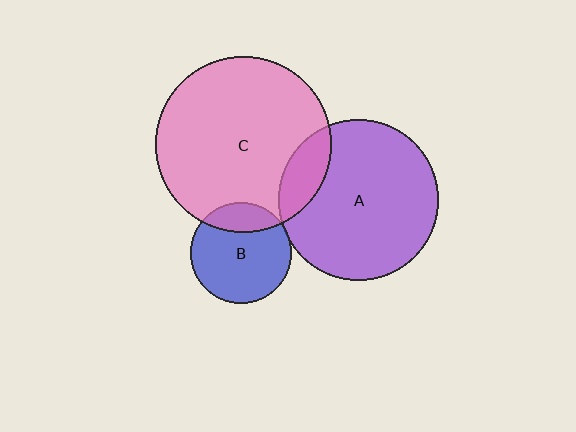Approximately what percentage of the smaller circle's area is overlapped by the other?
Approximately 15%.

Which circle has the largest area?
Circle C (pink).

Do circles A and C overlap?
Yes.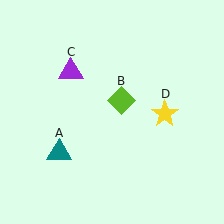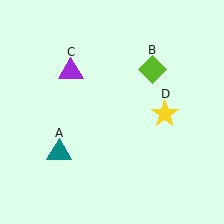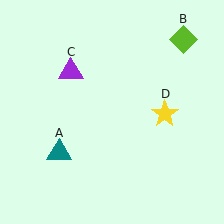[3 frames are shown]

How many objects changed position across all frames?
1 object changed position: lime diamond (object B).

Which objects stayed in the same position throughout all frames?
Teal triangle (object A) and purple triangle (object C) and yellow star (object D) remained stationary.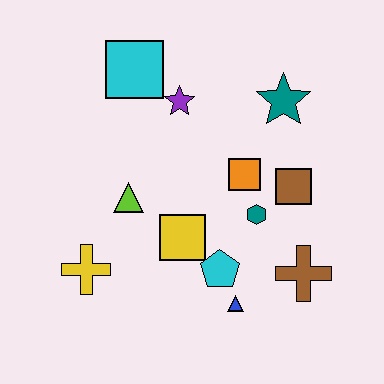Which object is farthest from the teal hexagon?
The cyan square is farthest from the teal hexagon.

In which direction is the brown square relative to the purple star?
The brown square is to the right of the purple star.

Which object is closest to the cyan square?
The purple star is closest to the cyan square.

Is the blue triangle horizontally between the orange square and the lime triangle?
Yes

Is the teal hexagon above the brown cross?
Yes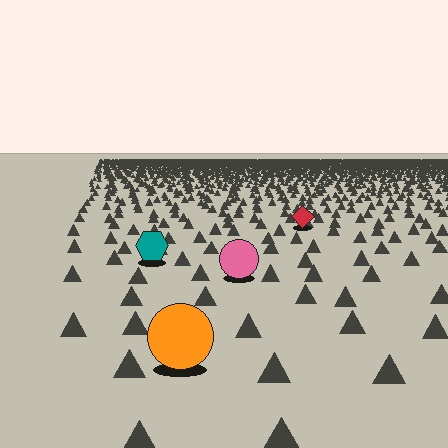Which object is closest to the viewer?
The orange circle is closest. The texture marks near it are larger and more spread out.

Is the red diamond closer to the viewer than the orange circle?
No. The orange circle is closer — you can tell from the texture gradient: the ground texture is coarser near it.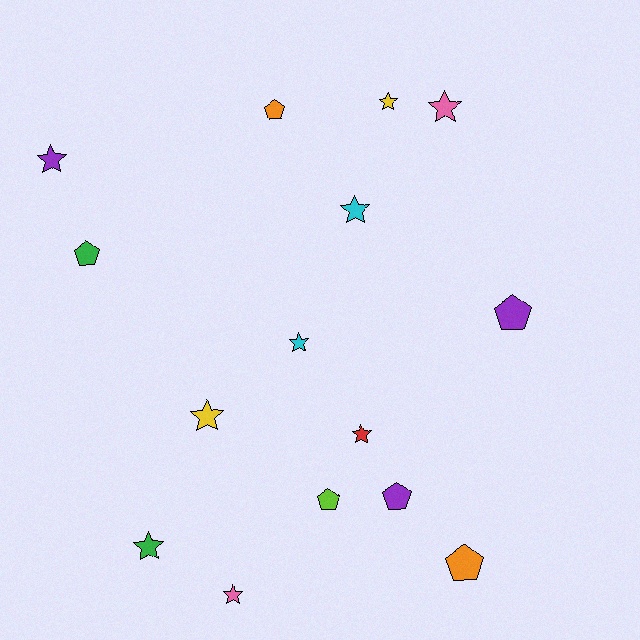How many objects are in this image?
There are 15 objects.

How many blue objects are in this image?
There are no blue objects.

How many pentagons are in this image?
There are 6 pentagons.